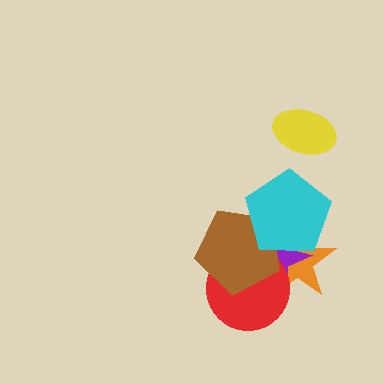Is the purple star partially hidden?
Yes, it is partially covered by another shape.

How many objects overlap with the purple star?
4 objects overlap with the purple star.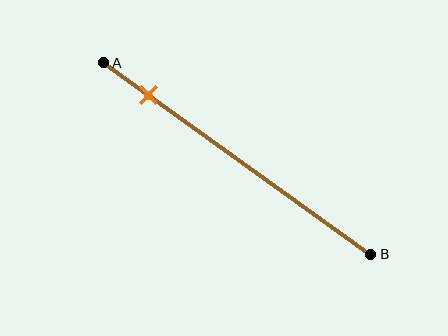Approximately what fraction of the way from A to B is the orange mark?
The orange mark is approximately 15% of the way from A to B.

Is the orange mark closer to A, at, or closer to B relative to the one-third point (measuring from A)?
The orange mark is closer to point A than the one-third point of segment AB.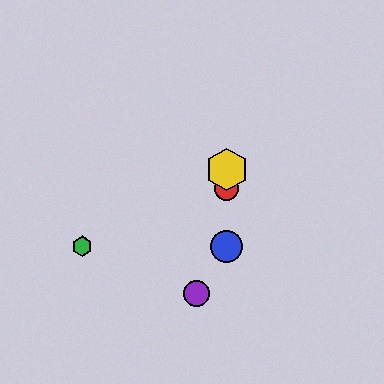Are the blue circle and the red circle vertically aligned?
Yes, both are at x≈227.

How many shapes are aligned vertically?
3 shapes (the red circle, the blue circle, the yellow hexagon) are aligned vertically.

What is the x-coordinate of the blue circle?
The blue circle is at x≈227.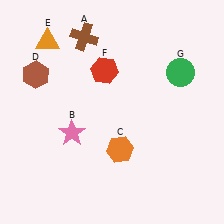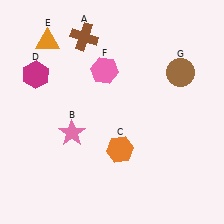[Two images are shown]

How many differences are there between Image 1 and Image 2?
There are 3 differences between the two images.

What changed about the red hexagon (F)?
In Image 1, F is red. In Image 2, it changed to pink.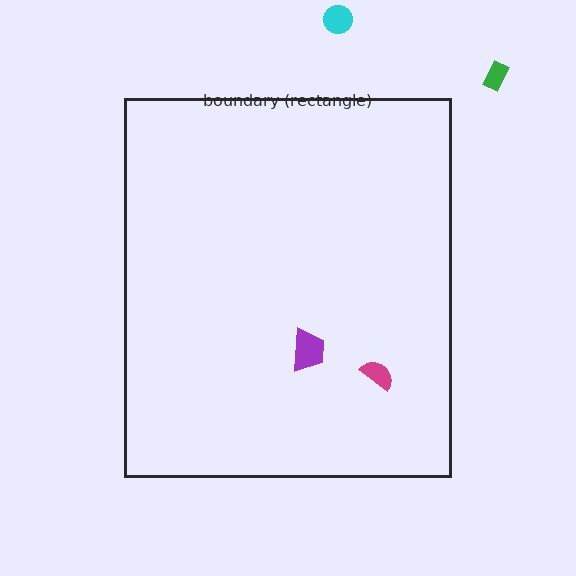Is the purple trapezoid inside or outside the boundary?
Inside.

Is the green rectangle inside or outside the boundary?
Outside.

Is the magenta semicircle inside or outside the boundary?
Inside.